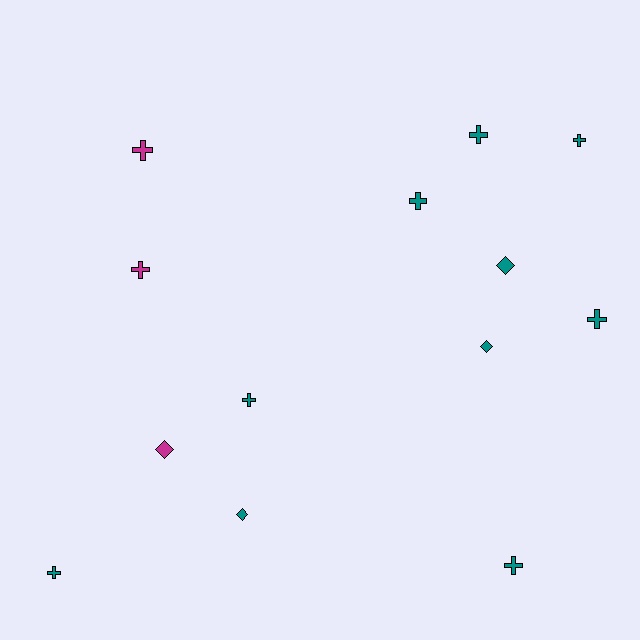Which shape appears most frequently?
Cross, with 9 objects.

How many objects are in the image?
There are 13 objects.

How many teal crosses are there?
There are 7 teal crosses.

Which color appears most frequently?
Teal, with 10 objects.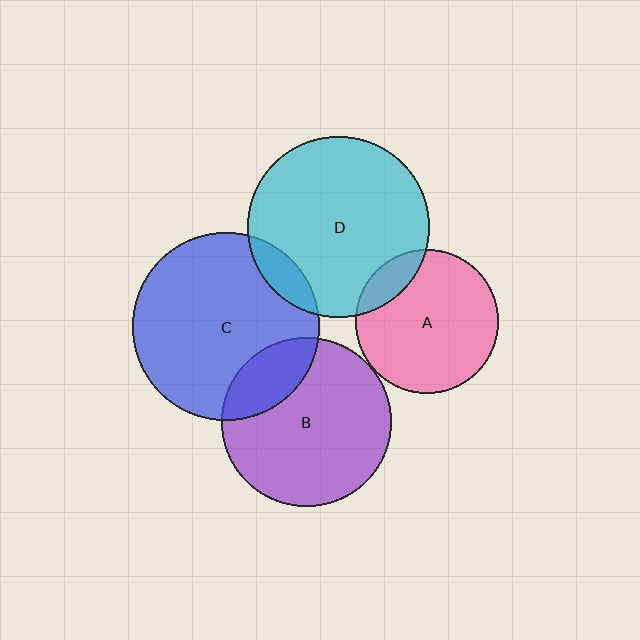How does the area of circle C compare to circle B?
Approximately 1.2 times.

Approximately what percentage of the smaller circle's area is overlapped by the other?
Approximately 15%.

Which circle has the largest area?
Circle C (blue).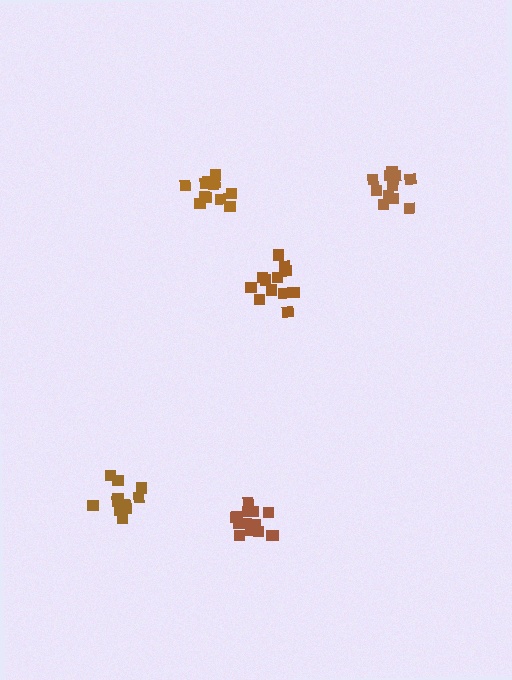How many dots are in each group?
Group 1: 11 dots, Group 2: 12 dots, Group 3: 12 dots, Group 4: 13 dots, Group 5: 14 dots (62 total).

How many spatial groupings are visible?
There are 5 spatial groupings.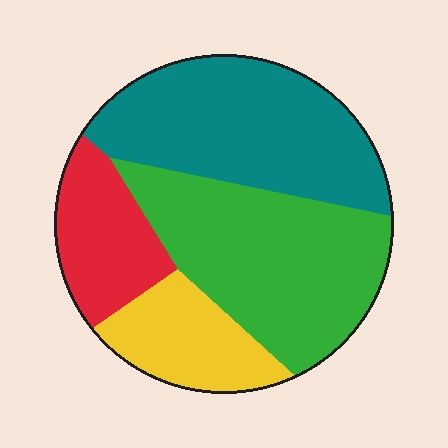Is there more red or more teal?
Teal.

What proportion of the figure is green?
Green takes up between a quarter and a half of the figure.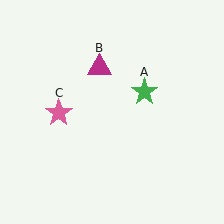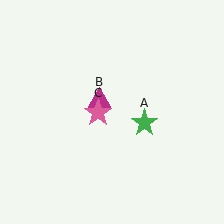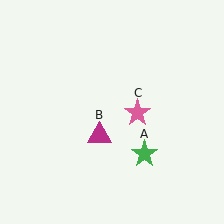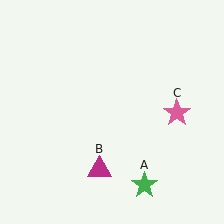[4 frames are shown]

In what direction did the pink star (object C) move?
The pink star (object C) moved right.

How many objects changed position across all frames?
3 objects changed position: green star (object A), magenta triangle (object B), pink star (object C).